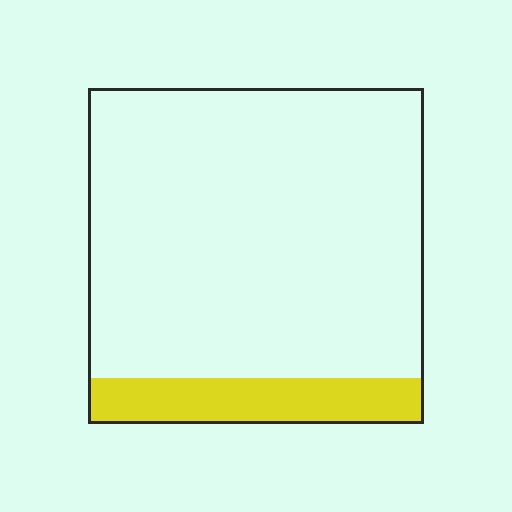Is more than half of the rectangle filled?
No.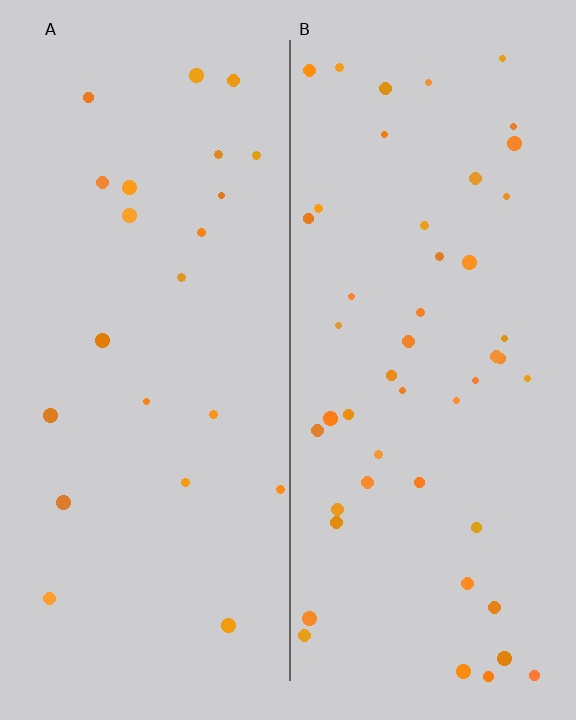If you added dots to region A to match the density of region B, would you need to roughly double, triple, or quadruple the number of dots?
Approximately double.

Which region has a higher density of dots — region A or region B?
B (the right).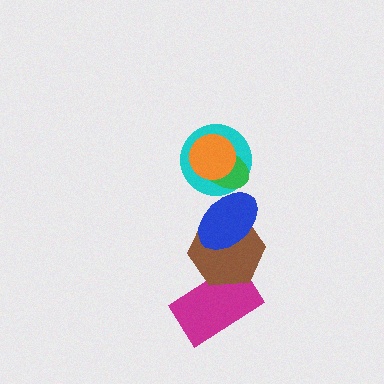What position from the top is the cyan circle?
The cyan circle is 3rd from the top.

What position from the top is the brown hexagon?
The brown hexagon is 5th from the top.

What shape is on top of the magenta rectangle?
The brown hexagon is on top of the magenta rectangle.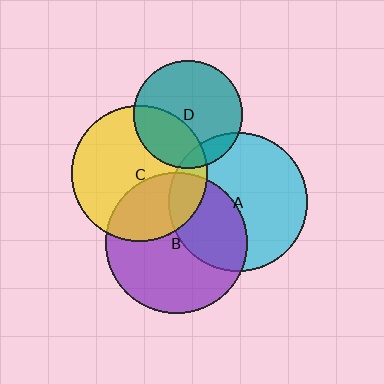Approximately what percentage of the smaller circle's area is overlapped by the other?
Approximately 35%.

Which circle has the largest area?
Circle B (purple).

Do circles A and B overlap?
Yes.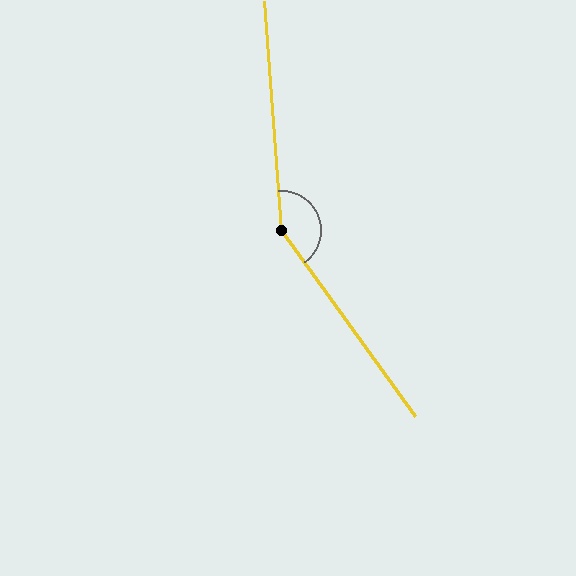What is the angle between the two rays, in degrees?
Approximately 148 degrees.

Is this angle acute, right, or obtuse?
It is obtuse.